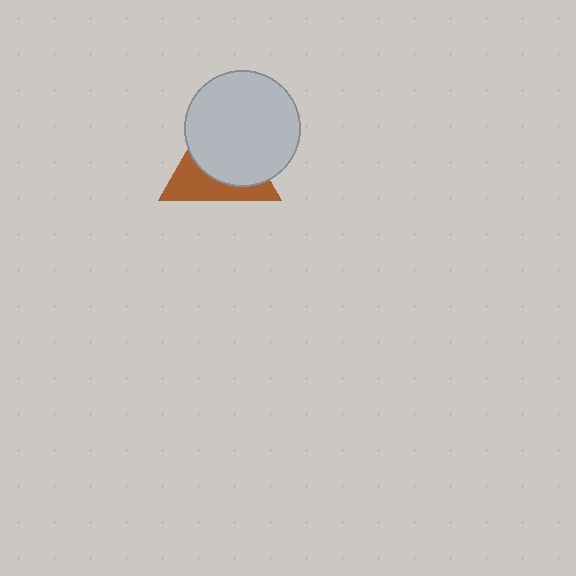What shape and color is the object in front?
The object in front is a light gray circle.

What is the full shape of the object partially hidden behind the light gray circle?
The partially hidden object is a brown triangle.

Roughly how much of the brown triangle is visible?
A small part of it is visible (roughly 40%).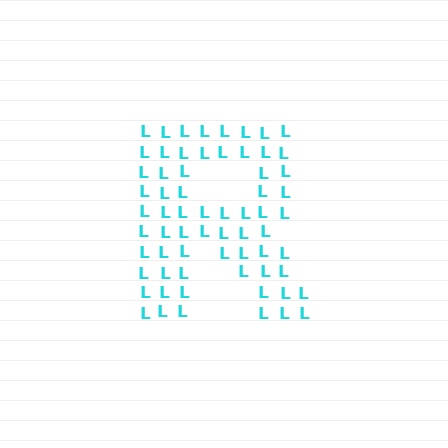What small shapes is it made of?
It is made of small letter L's.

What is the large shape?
The large shape is the letter R.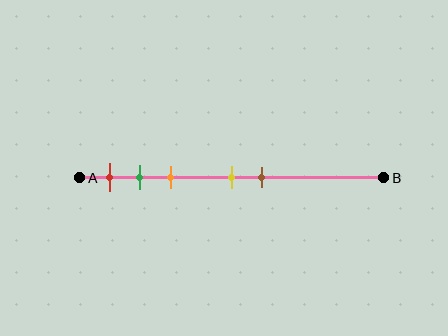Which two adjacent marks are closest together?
The green and orange marks are the closest adjacent pair.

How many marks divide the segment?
There are 5 marks dividing the segment.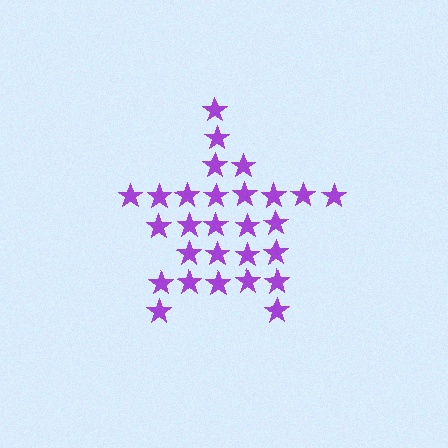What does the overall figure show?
The overall figure shows a star.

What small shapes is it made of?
It is made of small stars.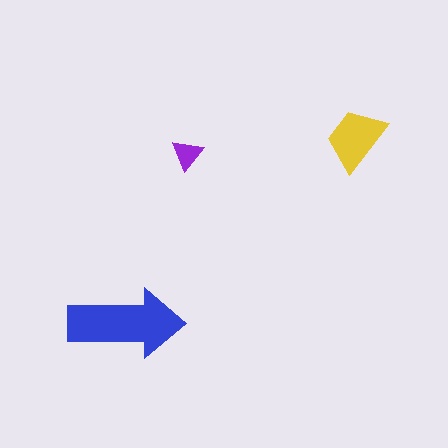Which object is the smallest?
The purple triangle.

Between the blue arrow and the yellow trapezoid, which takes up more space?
The blue arrow.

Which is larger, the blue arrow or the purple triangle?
The blue arrow.